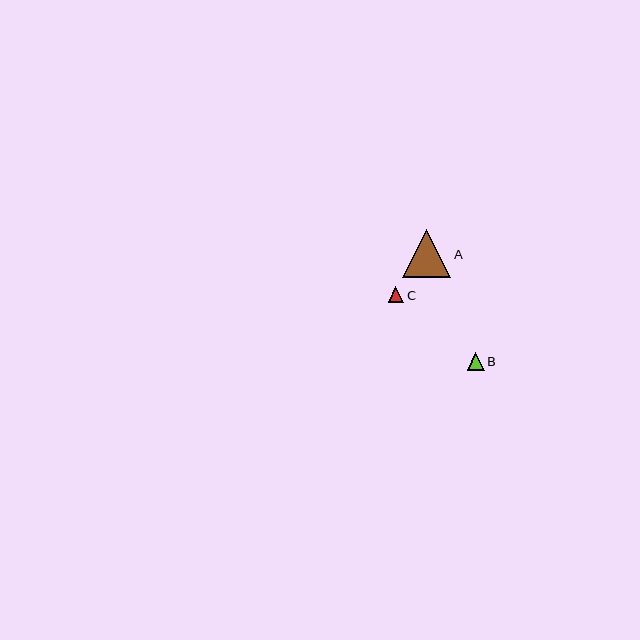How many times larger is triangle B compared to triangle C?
Triangle B is approximately 1.1 times the size of triangle C.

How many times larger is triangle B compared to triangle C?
Triangle B is approximately 1.1 times the size of triangle C.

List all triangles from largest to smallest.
From largest to smallest: A, B, C.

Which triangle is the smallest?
Triangle C is the smallest with a size of approximately 16 pixels.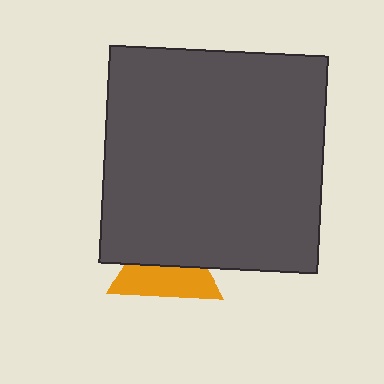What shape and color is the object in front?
The object in front is a dark gray square.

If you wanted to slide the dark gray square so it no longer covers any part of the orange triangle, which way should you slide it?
Slide it up — that is the most direct way to separate the two shapes.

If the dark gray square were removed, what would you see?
You would see the complete orange triangle.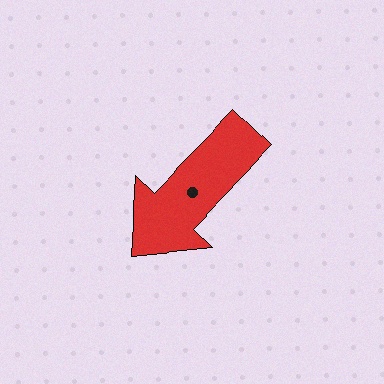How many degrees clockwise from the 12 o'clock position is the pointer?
Approximately 224 degrees.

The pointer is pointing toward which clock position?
Roughly 7 o'clock.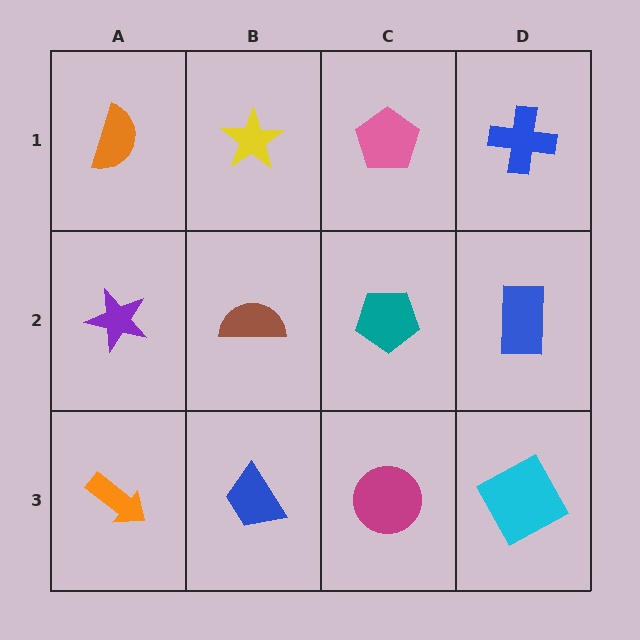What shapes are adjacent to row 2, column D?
A blue cross (row 1, column D), a cyan square (row 3, column D), a teal pentagon (row 2, column C).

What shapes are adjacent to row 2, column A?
An orange semicircle (row 1, column A), an orange arrow (row 3, column A), a brown semicircle (row 2, column B).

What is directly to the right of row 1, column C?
A blue cross.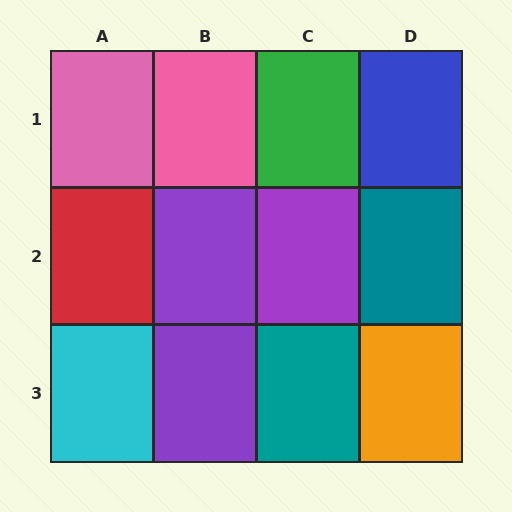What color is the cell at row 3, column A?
Cyan.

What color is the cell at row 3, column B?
Purple.